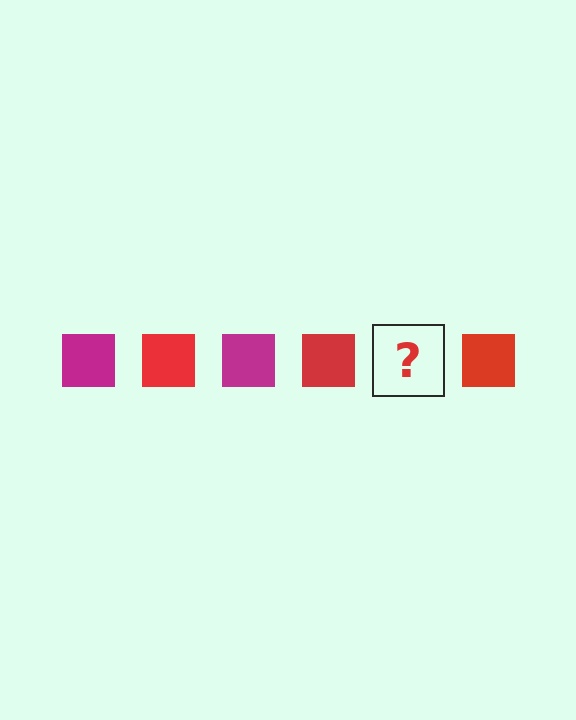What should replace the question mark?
The question mark should be replaced with a magenta square.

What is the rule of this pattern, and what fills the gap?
The rule is that the pattern cycles through magenta, red squares. The gap should be filled with a magenta square.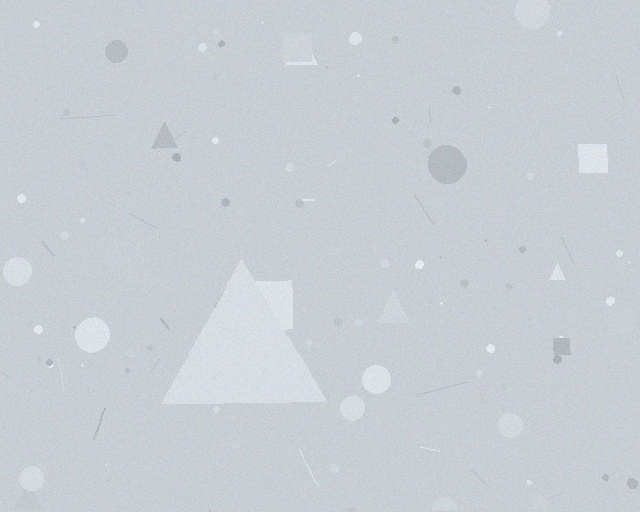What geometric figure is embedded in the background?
A triangle is embedded in the background.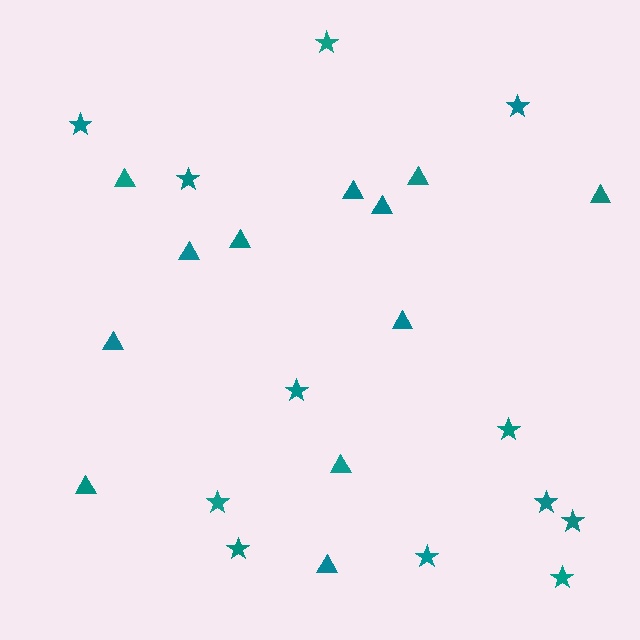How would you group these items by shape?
There are 2 groups: one group of stars (12) and one group of triangles (12).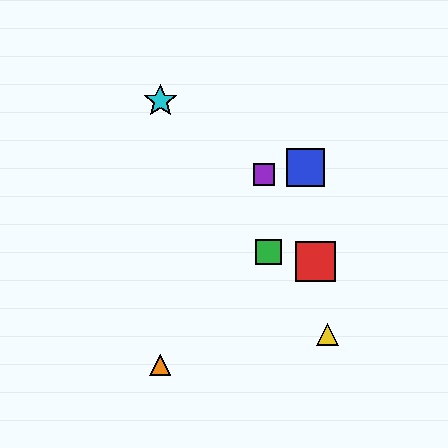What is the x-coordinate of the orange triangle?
The orange triangle is at x≈160.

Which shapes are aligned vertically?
The orange triangle, the cyan star are aligned vertically.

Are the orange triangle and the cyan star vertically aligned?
Yes, both are at x≈160.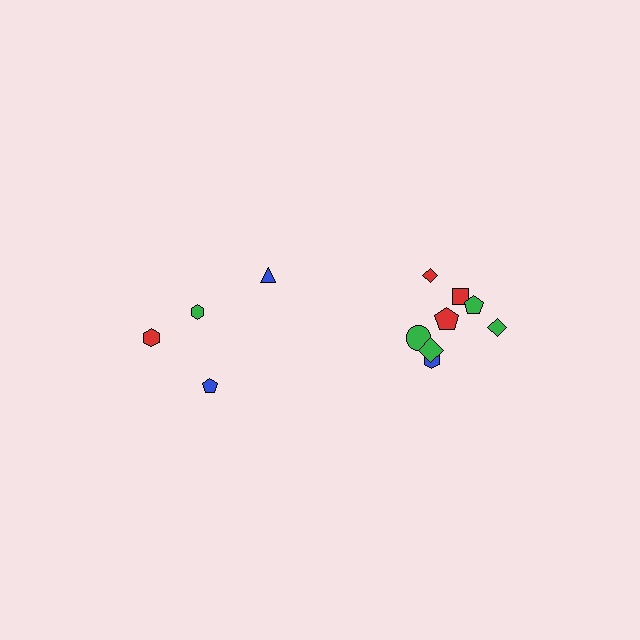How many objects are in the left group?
There are 4 objects.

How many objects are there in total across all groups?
There are 12 objects.